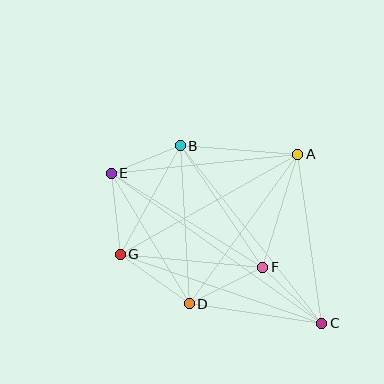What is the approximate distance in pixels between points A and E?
The distance between A and E is approximately 187 pixels.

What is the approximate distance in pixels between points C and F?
The distance between C and F is approximately 81 pixels.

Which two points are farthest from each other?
Points C and E are farthest from each other.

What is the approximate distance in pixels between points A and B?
The distance between A and B is approximately 118 pixels.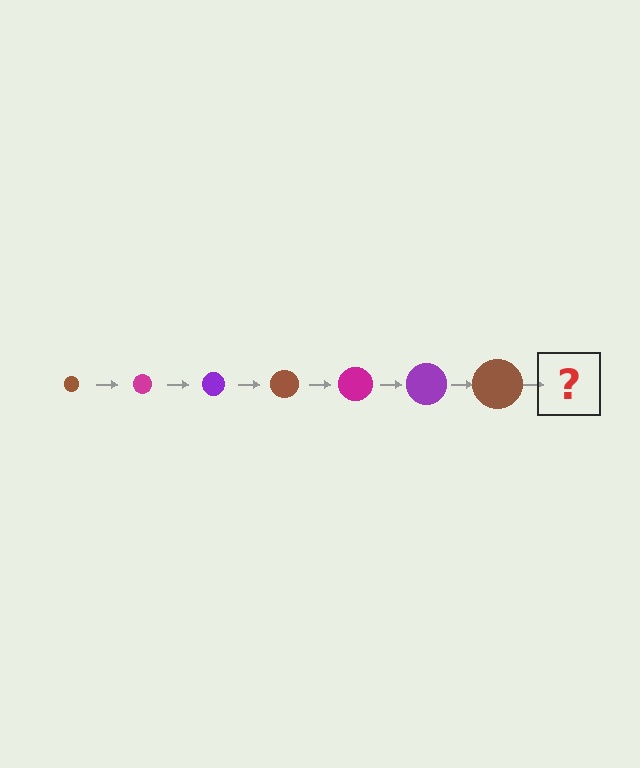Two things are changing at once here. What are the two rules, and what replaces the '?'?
The two rules are that the circle grows larger each step and the color cycles through brown, magenta, and purple. The '?' should be a magenta circle, larger than the previous one.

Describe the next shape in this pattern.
It should be a magenta circle, larger than the previous one.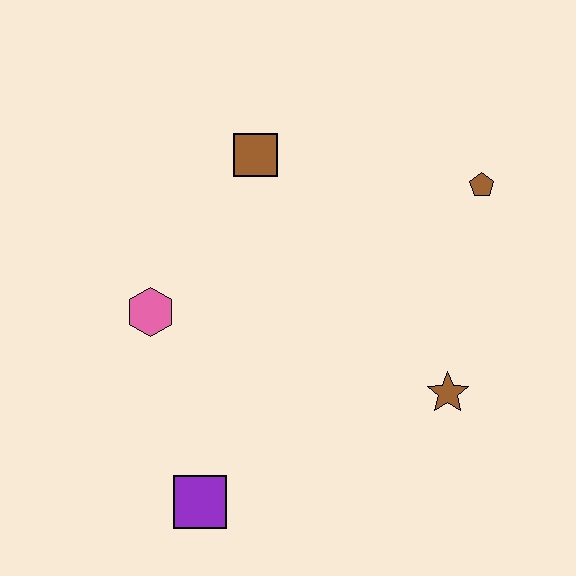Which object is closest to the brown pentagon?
The brown star is closest to the brown pentagon.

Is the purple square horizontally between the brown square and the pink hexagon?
Yes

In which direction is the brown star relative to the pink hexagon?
The brown star is to the right of the pink hexagon.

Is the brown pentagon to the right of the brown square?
Yes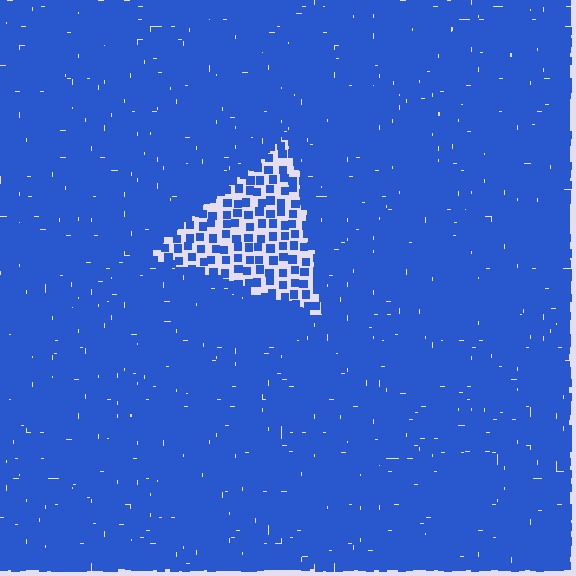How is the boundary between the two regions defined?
The boundary is defined by a change in element density (approximately 3.1x ratio). All elements are the same color, size, and shape.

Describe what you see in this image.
The image contains small blue elements arranged at two different densities. A triangle-shaped region is visible where the elements are less densely packed than the surrounding area.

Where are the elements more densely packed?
The elements are more densely packed outside the triangle boundary.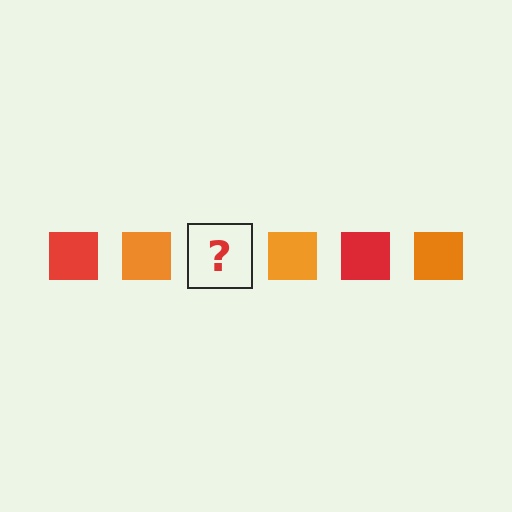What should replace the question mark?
The question mark should be replaced with a red square.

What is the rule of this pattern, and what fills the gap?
The rule is that the pattern cycles through red, orange squares. The gap should be filled with a red square.